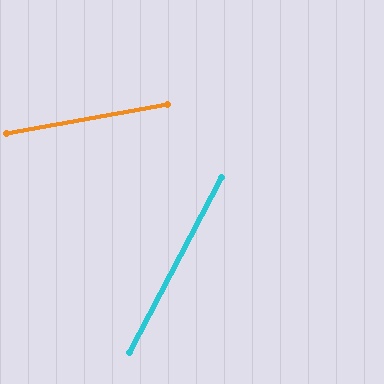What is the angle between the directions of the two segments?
Approximately 52 degrees.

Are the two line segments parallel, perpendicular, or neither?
Neither parallel nor perpendicular — they differ by about 52°.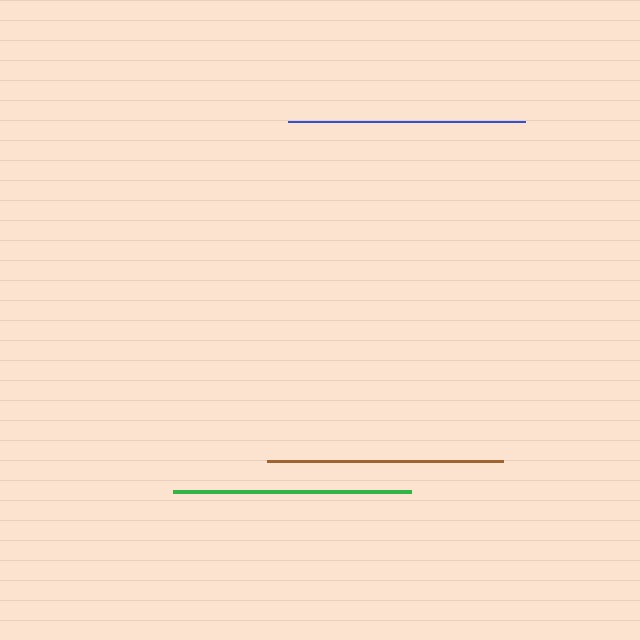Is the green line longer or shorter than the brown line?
The green line is longer than the brown line.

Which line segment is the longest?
The green line is the longest at approximately 238 pixels.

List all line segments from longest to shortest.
From longest to shortest: green, blue, brown.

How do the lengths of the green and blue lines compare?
The green and blue lines are approximately the same length.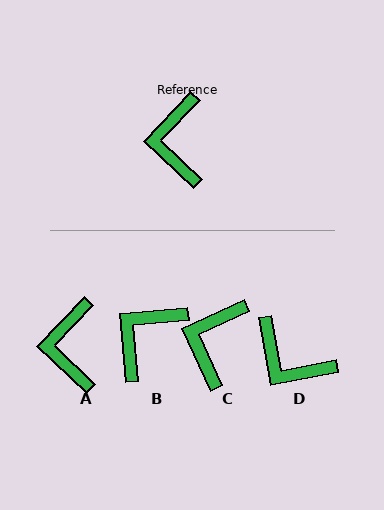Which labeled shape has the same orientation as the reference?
A.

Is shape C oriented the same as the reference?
No, it is off by about 21 degrees.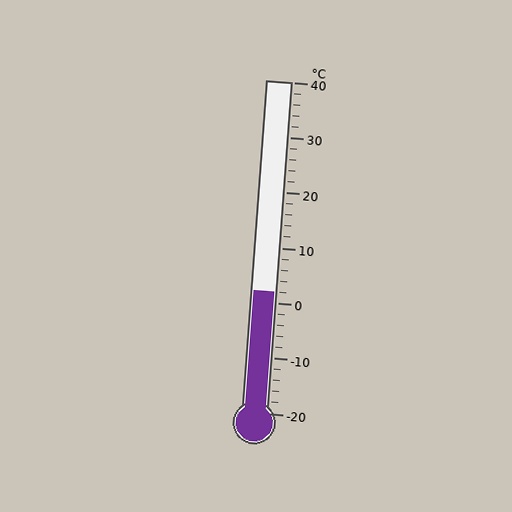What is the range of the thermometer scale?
The thermometer scale ranges from -20°C to 40°C.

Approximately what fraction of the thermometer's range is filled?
The thermometer is filled to approximately 35% of its range.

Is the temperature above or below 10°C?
The temperature is below 10°C.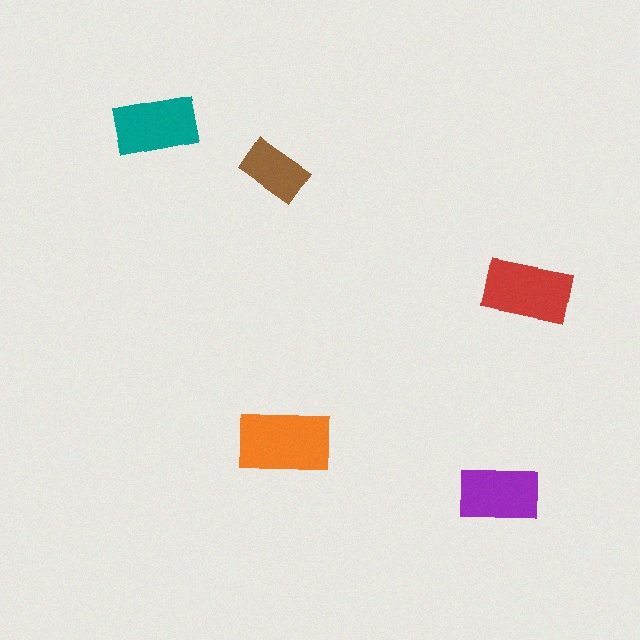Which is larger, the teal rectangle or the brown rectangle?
The teal one.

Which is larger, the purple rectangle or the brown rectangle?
The purple one.